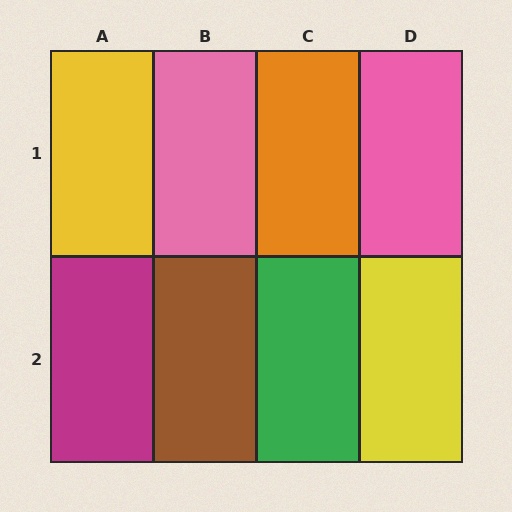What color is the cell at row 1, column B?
Pink.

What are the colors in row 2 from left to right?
Magenta, brown, green, yellow.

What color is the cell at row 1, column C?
Orange.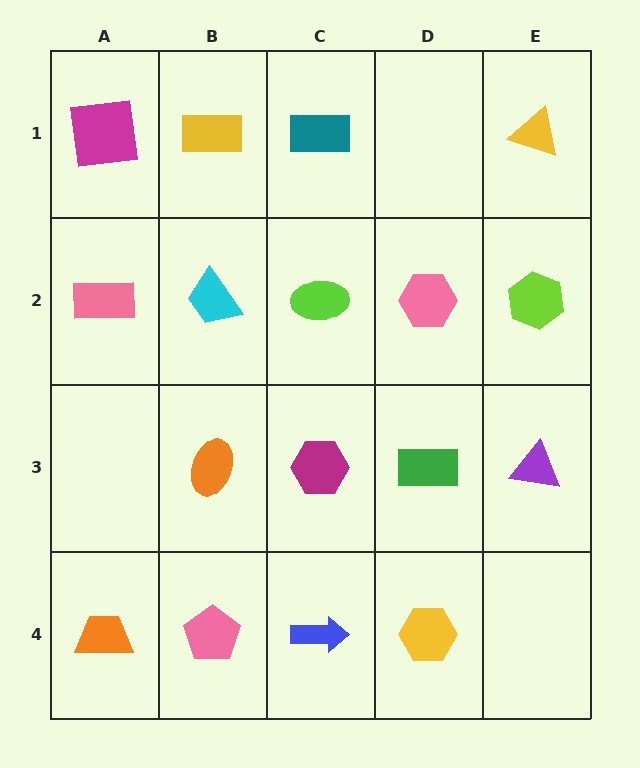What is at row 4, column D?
A yellow hexagon.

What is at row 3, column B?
An orange ellipse.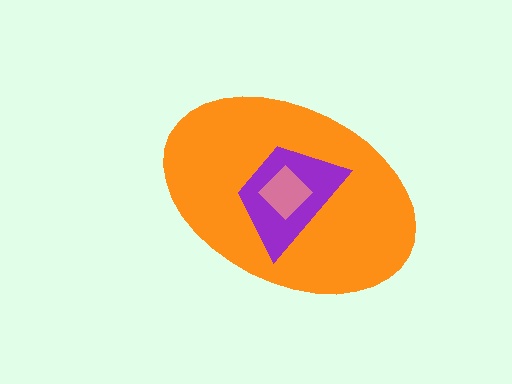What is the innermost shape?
The pink diamond.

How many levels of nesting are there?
3.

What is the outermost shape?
The orange ellipse.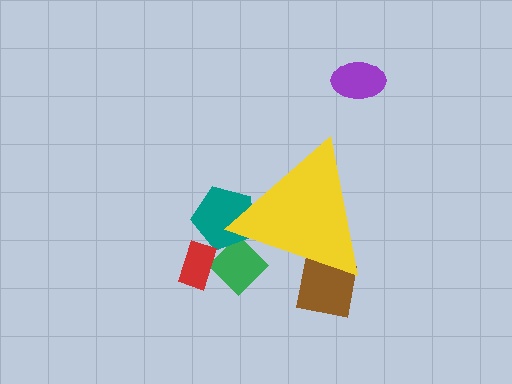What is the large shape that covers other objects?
A yellow triangle.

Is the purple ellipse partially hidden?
No, the purple ellipse is fully visible.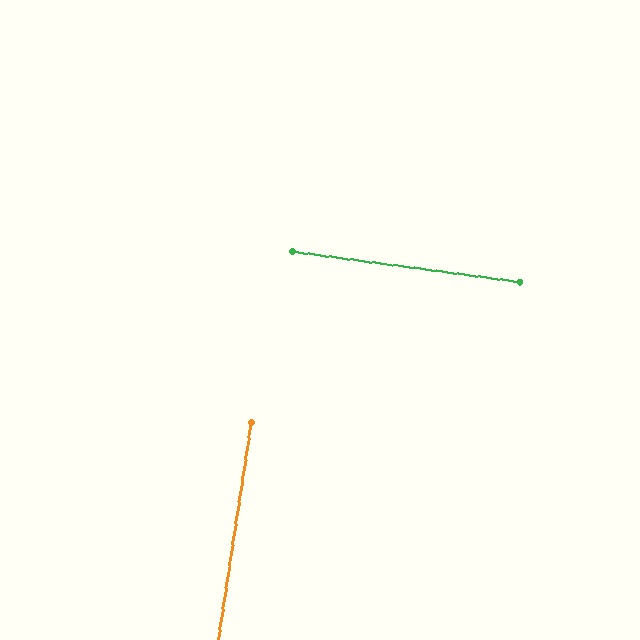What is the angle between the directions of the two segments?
Approximately 89 degrees.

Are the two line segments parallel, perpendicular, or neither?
Perpendicular — they meet at approximately 89°.